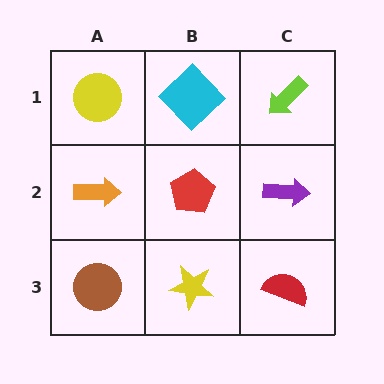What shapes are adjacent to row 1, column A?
An orange arrow (row 2, column A), a cyan diamond (row 1, column B).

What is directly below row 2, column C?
A red semicircle.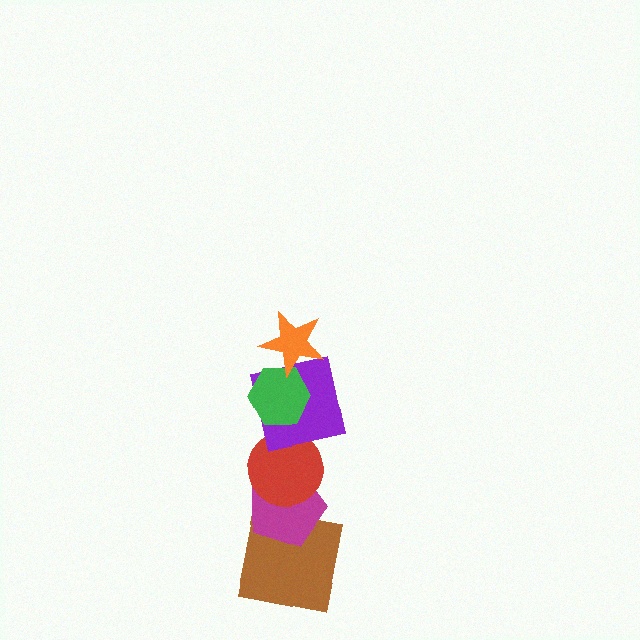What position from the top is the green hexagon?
The green hexagon is 2nd from the top.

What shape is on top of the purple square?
The green hexagon is on top of the purple square.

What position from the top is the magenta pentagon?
The magenta pentagon is 5th from the top.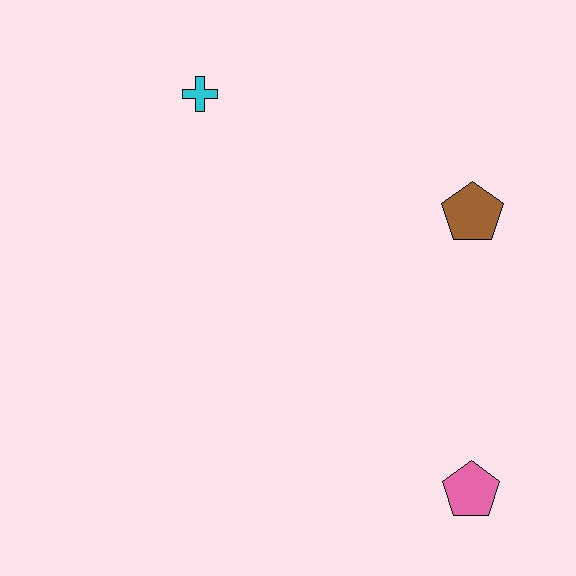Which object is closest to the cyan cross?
The brown pentagon is closest to the cyan cross.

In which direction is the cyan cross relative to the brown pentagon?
The cyan cross is to the left of the brown pentagon.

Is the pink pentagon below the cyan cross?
Yes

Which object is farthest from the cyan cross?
The pink pentagon is farthest from the cyan cross.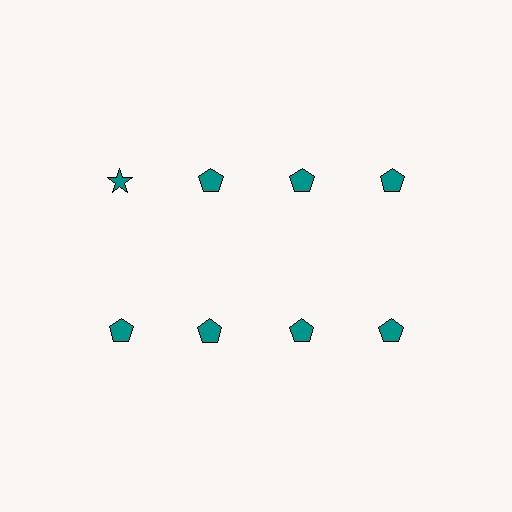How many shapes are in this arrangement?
There are 8 shapes arranged in a grid pattern.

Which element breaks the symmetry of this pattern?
The teal star in the top row, leftmost column breaks the symmetry. All other shapes are teal pentagons.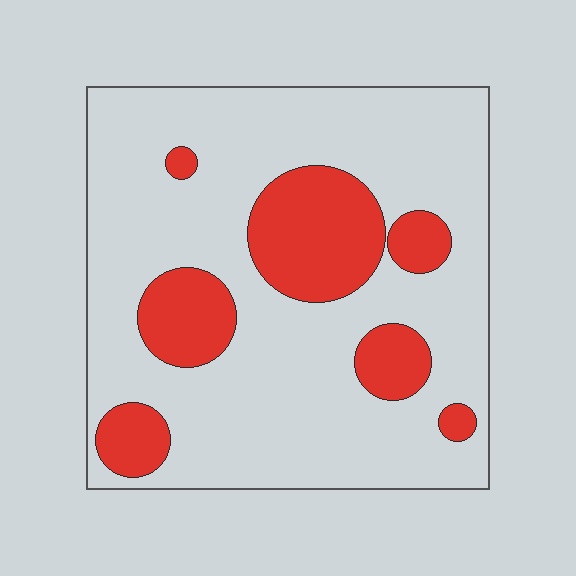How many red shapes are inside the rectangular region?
7.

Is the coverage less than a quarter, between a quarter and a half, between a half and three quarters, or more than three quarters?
Less than a quarter.